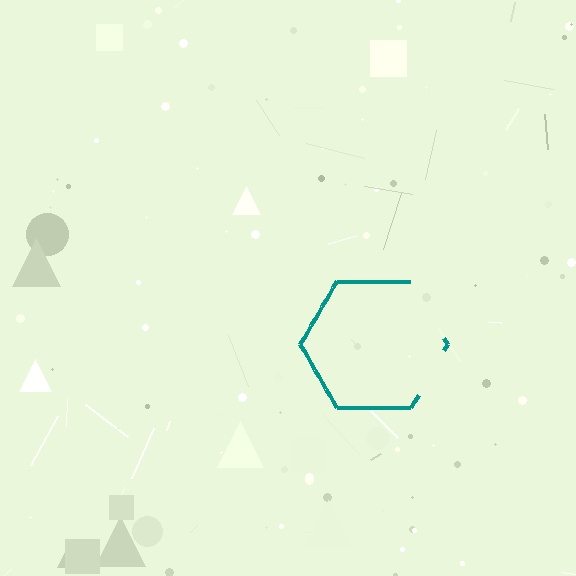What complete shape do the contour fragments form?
The contour fragments form a hexagon.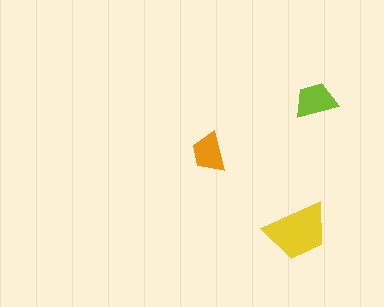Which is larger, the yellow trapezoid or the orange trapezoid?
The yellow one.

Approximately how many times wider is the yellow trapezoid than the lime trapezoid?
About 1.5 times wider.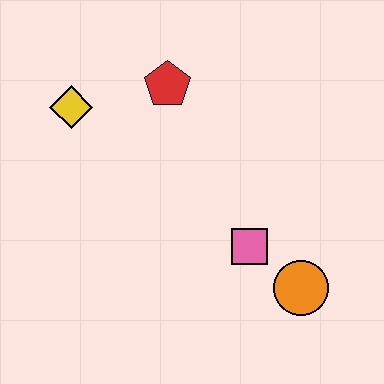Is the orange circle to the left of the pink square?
No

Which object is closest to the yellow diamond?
The red pentagon is closest to the yellow diamond.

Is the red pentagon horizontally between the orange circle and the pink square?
No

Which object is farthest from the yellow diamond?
The orange circle is farthest from the yellow diamond.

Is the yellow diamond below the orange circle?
No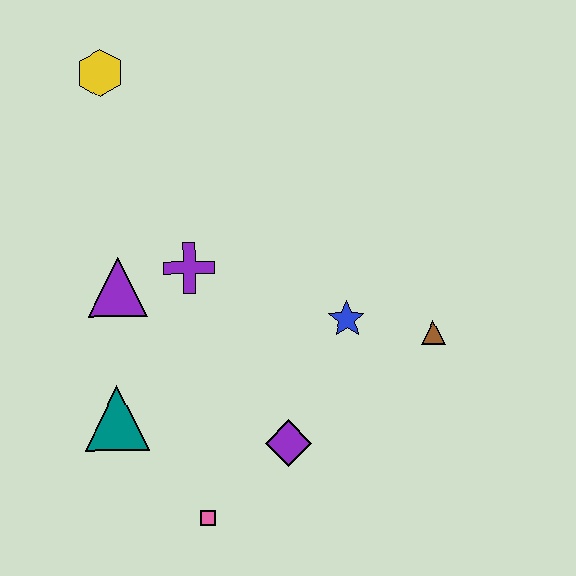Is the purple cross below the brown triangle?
No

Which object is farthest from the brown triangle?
The yellow hexagon is farthest from the brown triangle.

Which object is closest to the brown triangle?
The blue star is closest to the brown triangle.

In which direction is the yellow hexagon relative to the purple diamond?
The yellow hexagon is above the purple diamond.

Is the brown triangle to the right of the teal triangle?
Yes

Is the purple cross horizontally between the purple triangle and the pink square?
Yes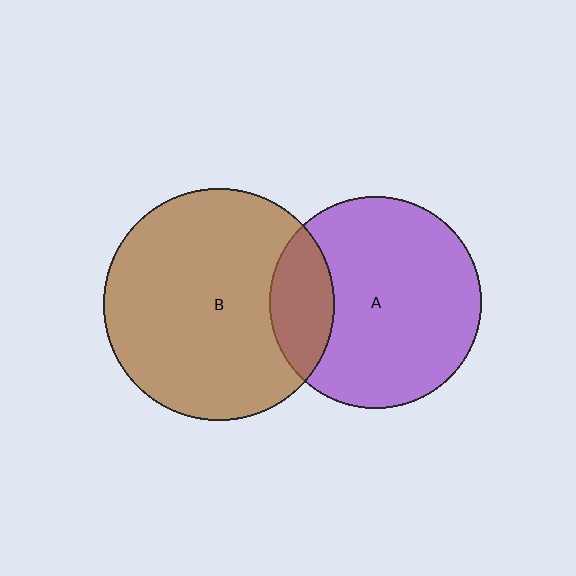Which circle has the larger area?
Circle B (brown).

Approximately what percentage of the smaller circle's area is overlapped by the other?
Approximately 20%.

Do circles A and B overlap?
Yes.